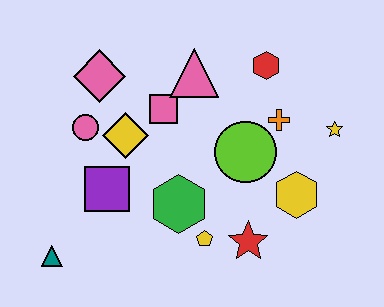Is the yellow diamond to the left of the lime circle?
Yes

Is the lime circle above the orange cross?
No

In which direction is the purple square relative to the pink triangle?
The purple square is below the pink triangle.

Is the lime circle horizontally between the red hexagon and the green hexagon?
Yes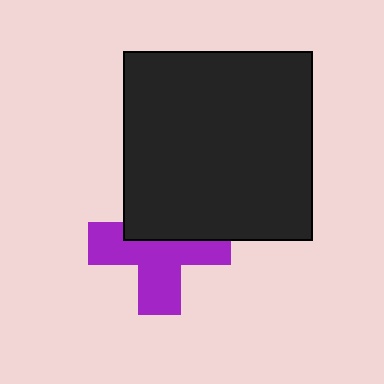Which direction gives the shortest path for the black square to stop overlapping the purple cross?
Moving up gives the shortest separation.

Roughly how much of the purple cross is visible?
About half of it is visible (roughly 59%).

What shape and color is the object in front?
The object in front is a black square.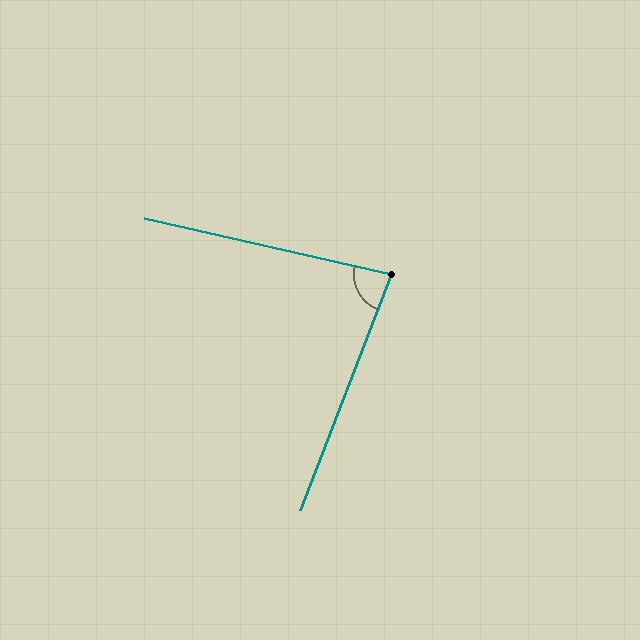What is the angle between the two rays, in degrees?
Approximately 82 degrees.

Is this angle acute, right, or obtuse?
It is acute.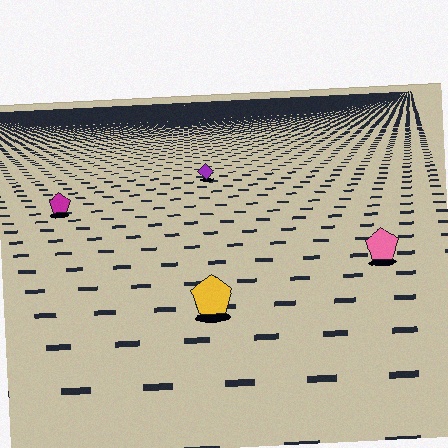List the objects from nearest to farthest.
From nearest to farthest: the yellow pentagon, the pink pentagon, the magenta pentagon, the purple diamond.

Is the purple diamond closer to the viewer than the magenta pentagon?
No. The magenta pentagon is closer — you can tell from the texture gradient: the ground texture is coarser near it.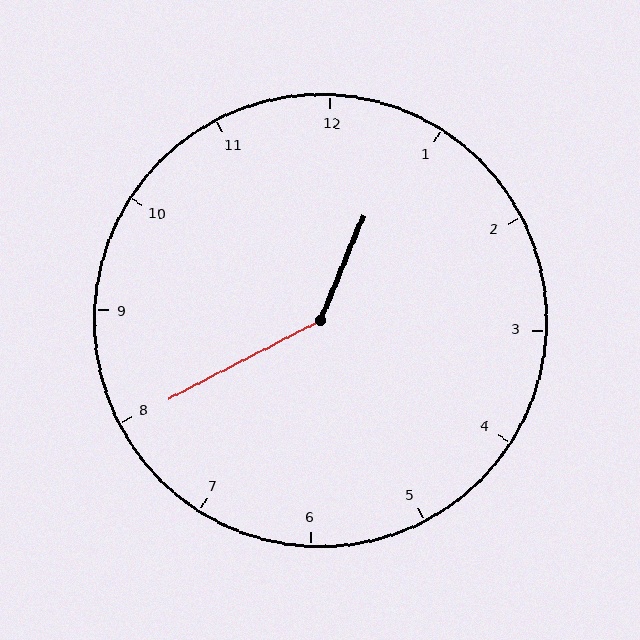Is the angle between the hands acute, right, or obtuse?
It is obtuse.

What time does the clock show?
12:40.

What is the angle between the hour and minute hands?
Approximately 140 degrees.